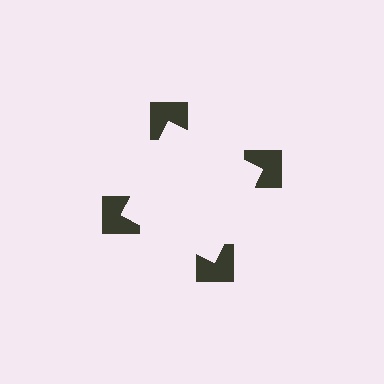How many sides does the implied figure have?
4 sides.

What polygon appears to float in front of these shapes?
An illusory square — its edges are inferred from the aligned wedge cuts in the notched squares, not physically drawn.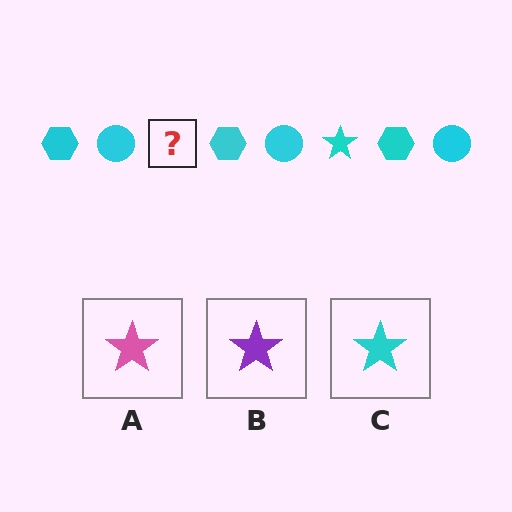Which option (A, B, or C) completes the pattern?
C.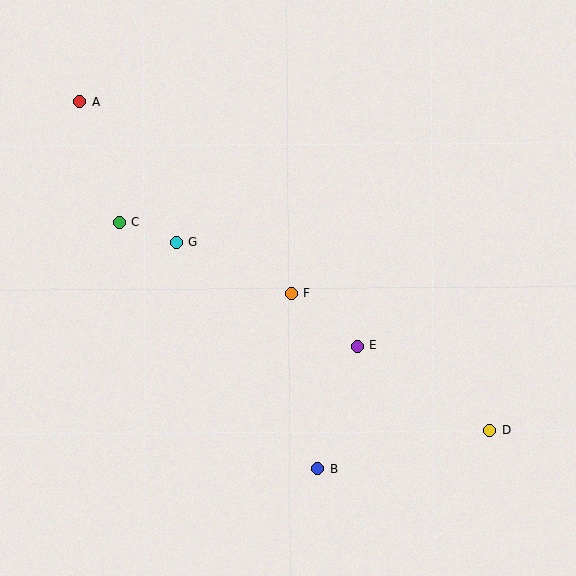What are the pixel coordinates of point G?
Point G is at (176, 242).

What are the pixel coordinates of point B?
Point B is at (318, 468).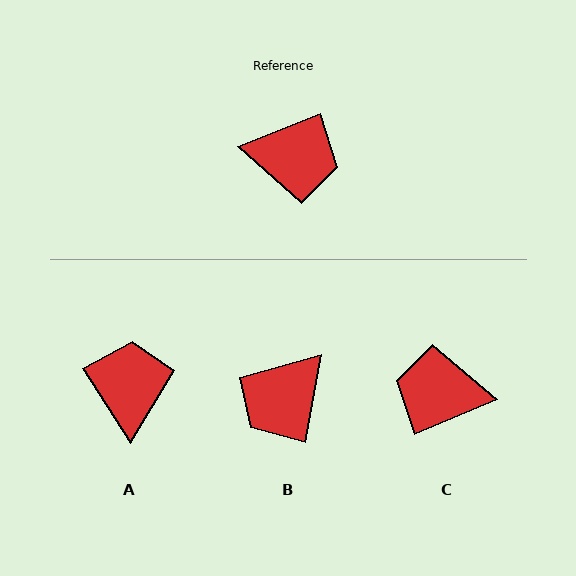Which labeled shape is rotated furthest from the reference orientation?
C, about 179 degrees away.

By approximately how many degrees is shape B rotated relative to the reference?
Approximately 123 degrees clockwise.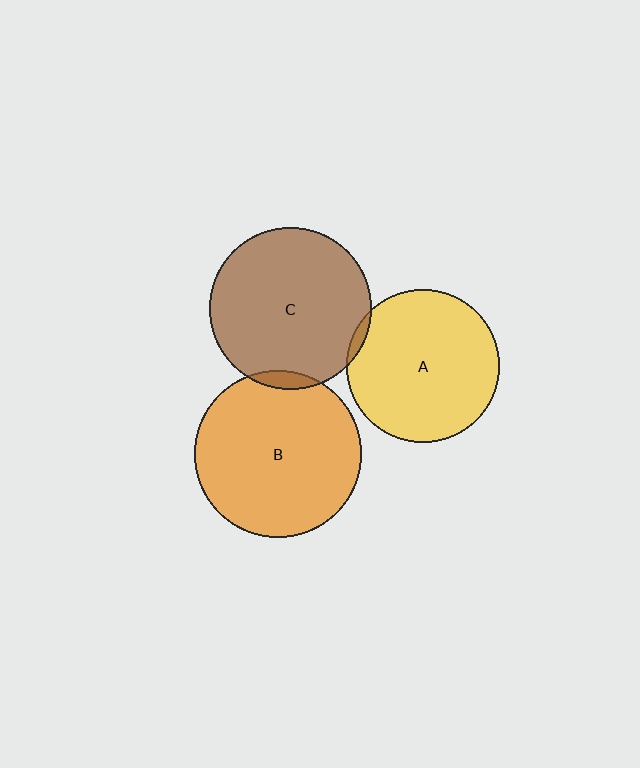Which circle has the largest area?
Circle B (orange).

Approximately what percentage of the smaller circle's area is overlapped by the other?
Approximately 5%.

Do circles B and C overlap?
Yes.